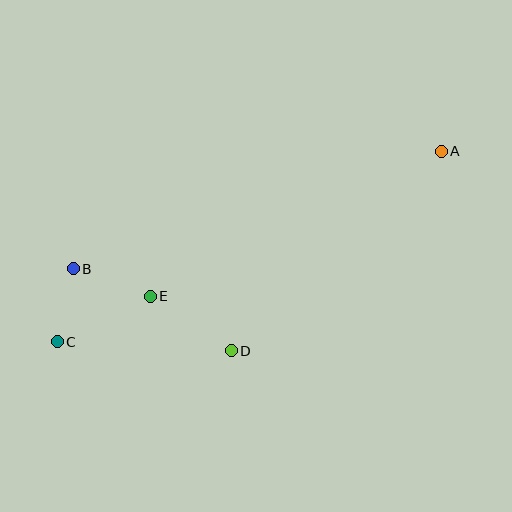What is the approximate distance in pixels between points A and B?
The distance between A and B is approximately 386 pixels.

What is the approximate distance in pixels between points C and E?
The distance between C and E is approximately 104 pixels.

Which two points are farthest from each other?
Points A and C are farthest from each other.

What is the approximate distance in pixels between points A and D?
The distance between A and D is approximately 290 pixels.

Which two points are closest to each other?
Points B and C are closest to each other.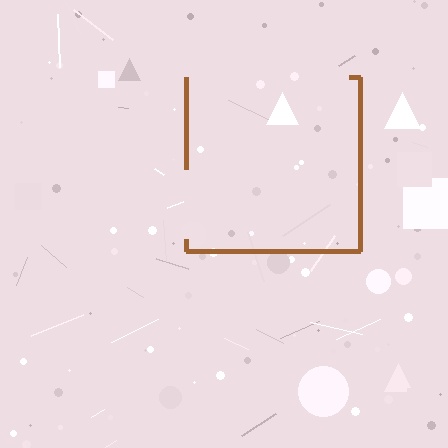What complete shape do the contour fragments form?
The contour fragments form a square.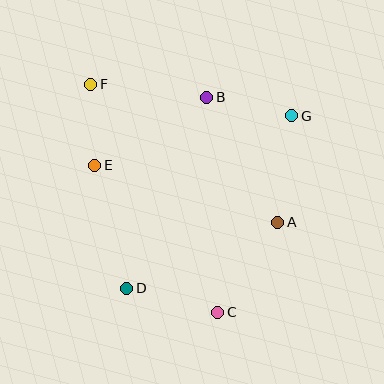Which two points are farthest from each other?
Points C and F are farthest from each other.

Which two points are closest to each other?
Points E and F are closest to each other.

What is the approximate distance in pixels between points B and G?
The distance between B and G is approximately 87 pixels.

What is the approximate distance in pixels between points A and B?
The distance between A and B is approximately 144 pixels.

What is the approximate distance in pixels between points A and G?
The distance between A and G is approximately 107 pixels.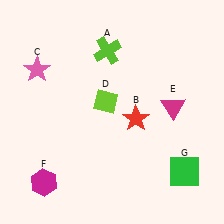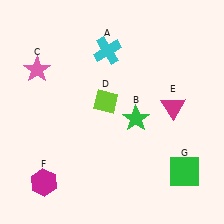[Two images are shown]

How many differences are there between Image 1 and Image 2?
There are 2 differences between the two images.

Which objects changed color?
A changed from lime to cyan. B changed from red to green.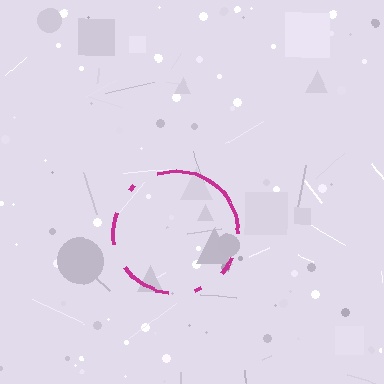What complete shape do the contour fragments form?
The contour fragments form a circle.